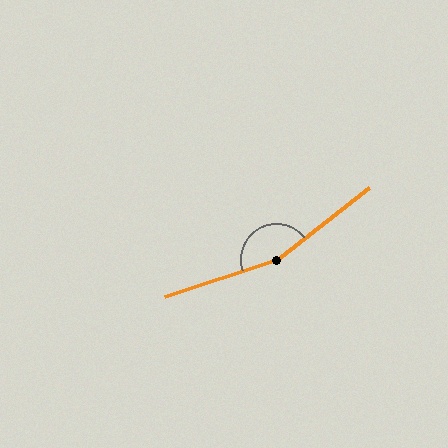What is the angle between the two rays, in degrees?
Approximately 160 degrees.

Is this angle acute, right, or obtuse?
It is obtuse.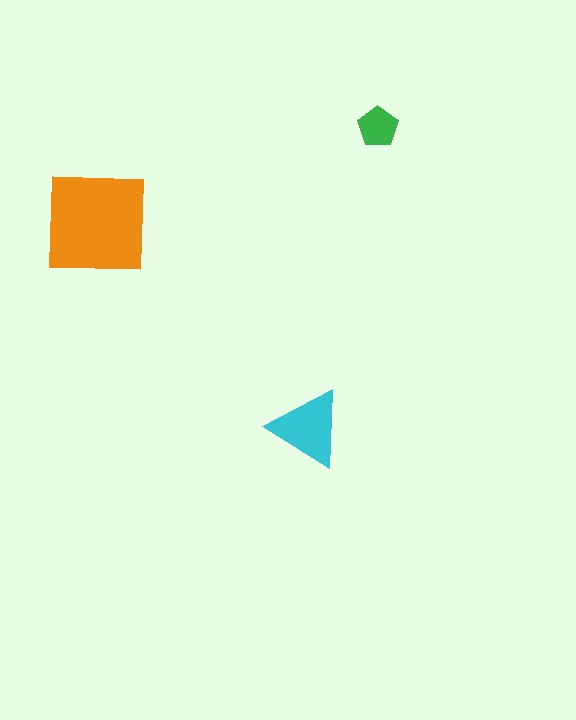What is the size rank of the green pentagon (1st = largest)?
3rd.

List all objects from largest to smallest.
The orange square, the cyan triangle, the green pentagon.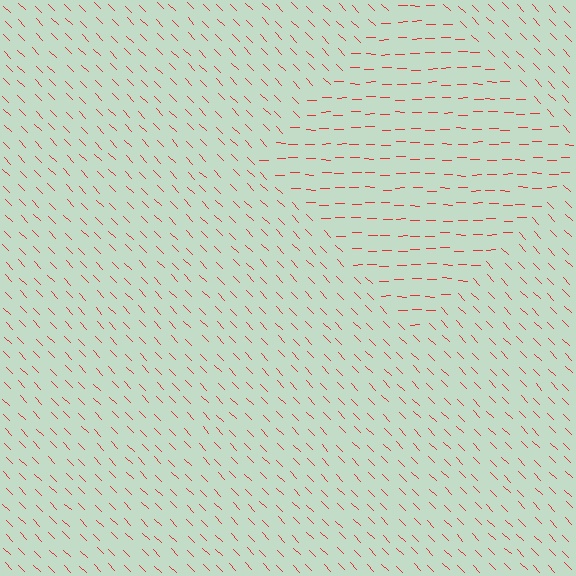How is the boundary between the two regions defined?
The boundary is defined purely by a change in line orientation (approximately 45 degrees difference). All lines are the same color and thickness.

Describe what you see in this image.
The image is filled with small red line segments. A diamond region in the image has lines oriented differently from the surrounding lines, creating a visible texture boundary.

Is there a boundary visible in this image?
Yes, there is a texture boundary formed by a change in line orientation.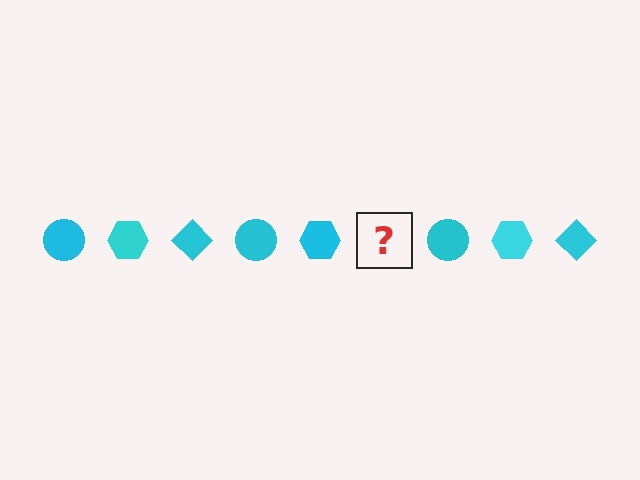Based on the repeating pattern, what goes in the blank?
The blank should be a cyan diamond.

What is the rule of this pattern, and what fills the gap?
The rule is that the pattern cycles through circle, hexagon, diamond shapes in cyan. The gap should be filled with a cyan diamond.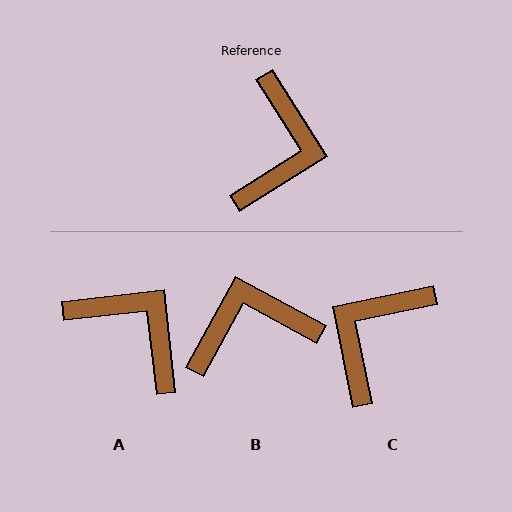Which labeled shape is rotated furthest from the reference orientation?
C, about 159 degrees away.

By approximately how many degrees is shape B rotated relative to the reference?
Approximately 119 degrees counter-clockwise.